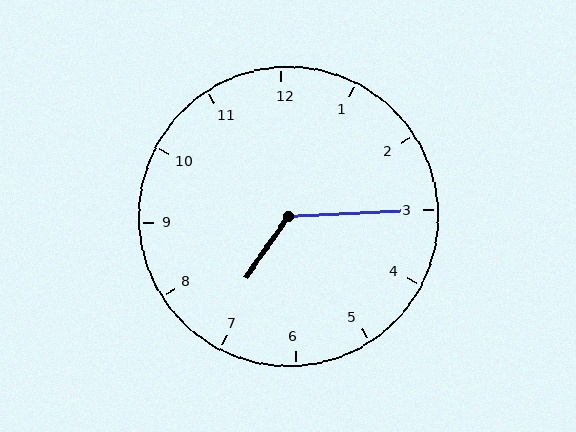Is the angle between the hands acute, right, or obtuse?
It is obtuse.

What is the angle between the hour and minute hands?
Approximately 128 degrees.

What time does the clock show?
7:15.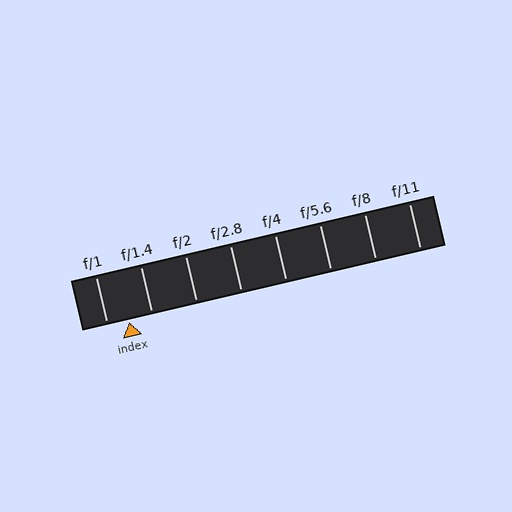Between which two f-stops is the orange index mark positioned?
The index mark is between f/1 and f/1.4.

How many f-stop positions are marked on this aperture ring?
There are 8 f-stop positions marked.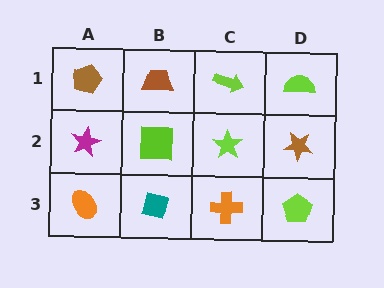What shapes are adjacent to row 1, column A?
A magenta star (row 2, column A), a brown trapezoid (row 1, column B).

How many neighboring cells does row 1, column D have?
2.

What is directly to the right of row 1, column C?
A lime semicircle.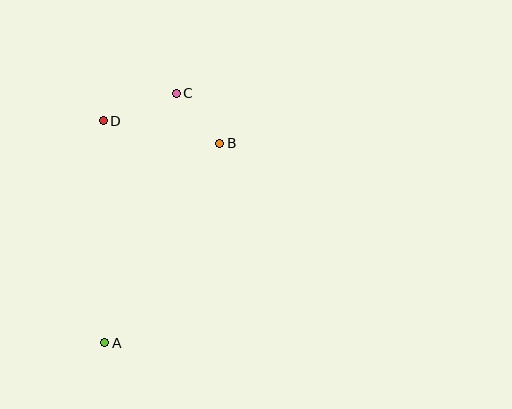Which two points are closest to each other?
Points B and C are closest to each other.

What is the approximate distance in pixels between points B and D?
The distance between B and D is approximately 118 pixels.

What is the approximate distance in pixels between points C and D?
The distance between C and D is approximately 78 pixels.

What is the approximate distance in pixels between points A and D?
The distance between A and D is approximately 222 pixels.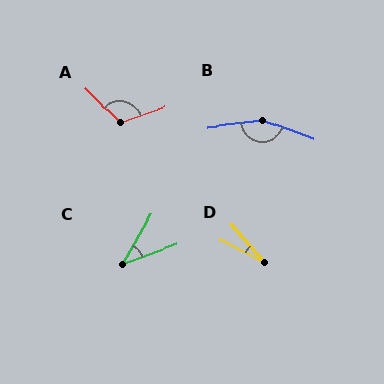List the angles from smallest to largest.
D (21°), C (40°), A (115°), B (152°).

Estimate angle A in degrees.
Approximately 115 degrees.